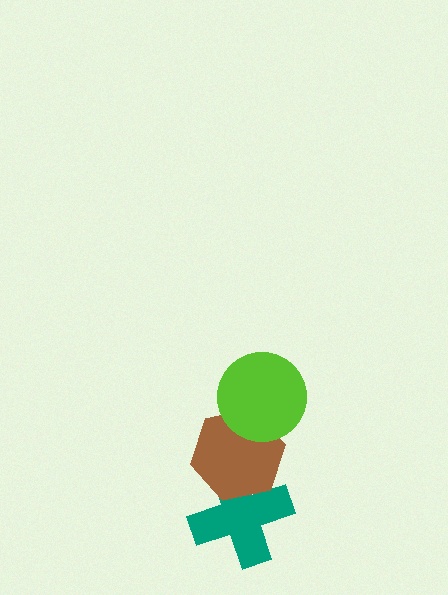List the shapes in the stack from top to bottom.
From top to bottom: the lime circle, the brown hexagon, the teal cross.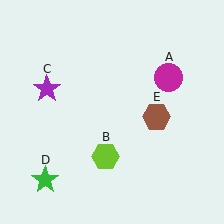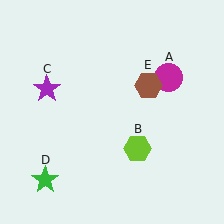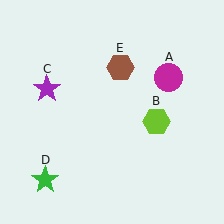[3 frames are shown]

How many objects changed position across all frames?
2 objects changed position: lime hexagon (object B), brown hexagon (object E).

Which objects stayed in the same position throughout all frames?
Magenta circle (object A) and purple star (object C) and green star (object D) remained stationary.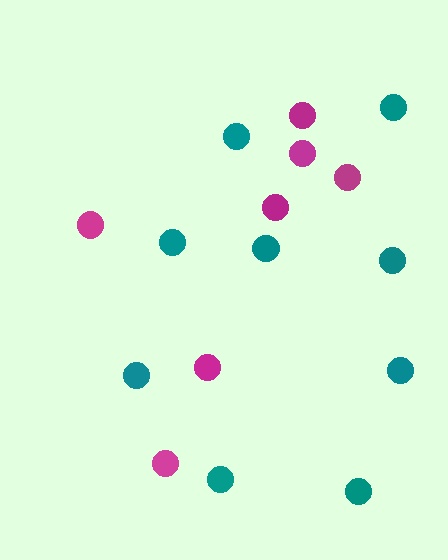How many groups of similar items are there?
There are 2 groups: one group of teal circles (9) and one group of magenta circles (7).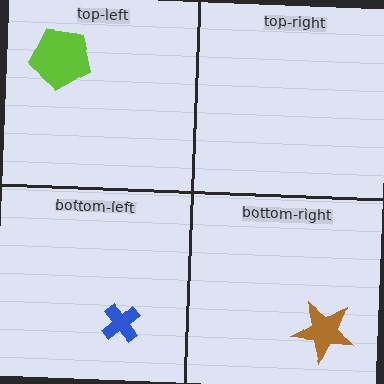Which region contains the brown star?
The bottom-right region.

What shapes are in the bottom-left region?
The blue cross.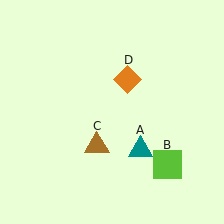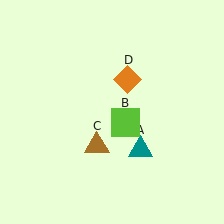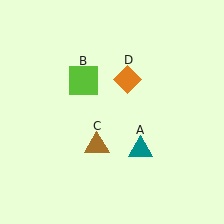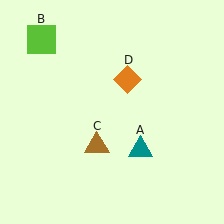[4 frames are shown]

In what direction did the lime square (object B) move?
The lime square (object B) moved up and to the left.